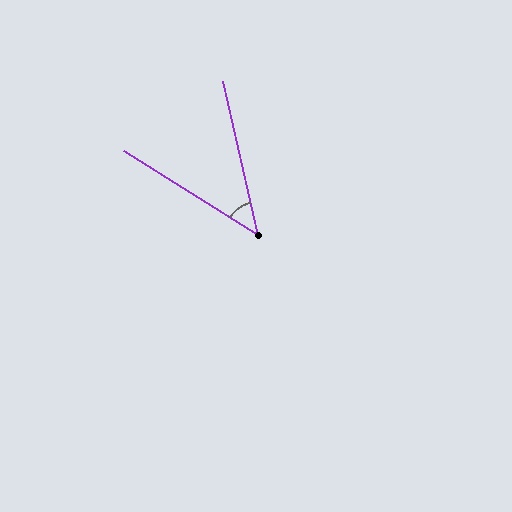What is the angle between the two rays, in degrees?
Approximately 45 degrees.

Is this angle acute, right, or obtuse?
It is acute.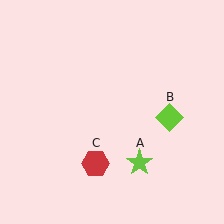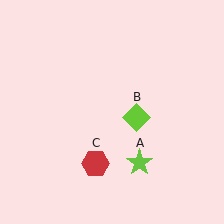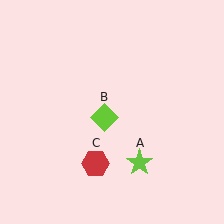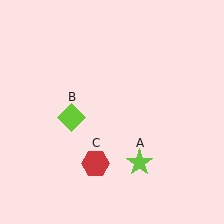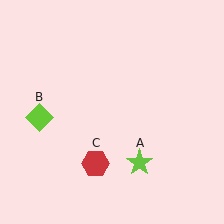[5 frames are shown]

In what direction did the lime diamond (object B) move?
The lime diamond (object B) moved left.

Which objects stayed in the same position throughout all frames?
Lime star (object A) and red hexagon (object C) remained stationary.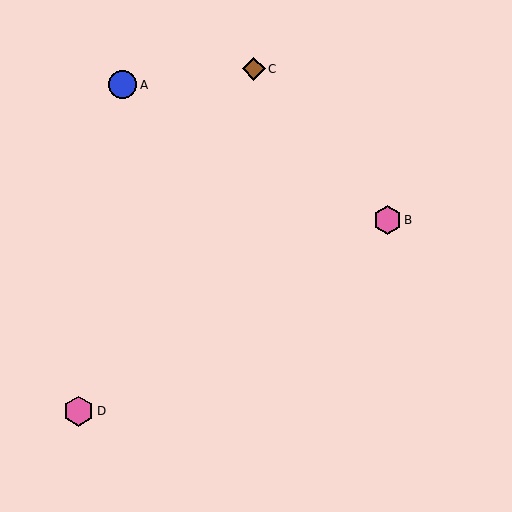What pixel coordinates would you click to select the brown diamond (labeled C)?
Click at (254, 69) to select the brown diamond C.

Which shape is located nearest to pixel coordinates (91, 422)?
The pink hexagon (labeled D) at (79, 411) is nearest to that location.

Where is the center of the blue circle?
The center of the blue circle is at (123, 85).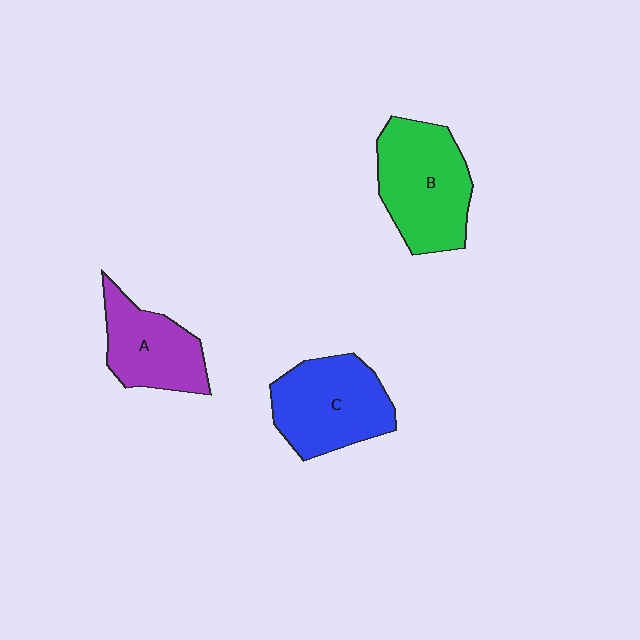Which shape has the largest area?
Shape B (green).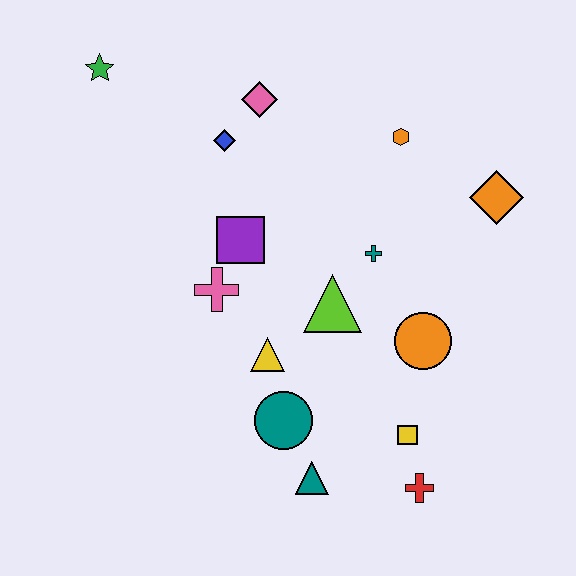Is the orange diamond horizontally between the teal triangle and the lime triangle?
No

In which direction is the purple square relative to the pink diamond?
The purple square is below the pink diamond.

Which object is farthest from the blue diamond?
The red cross is farthest from the blue diamond.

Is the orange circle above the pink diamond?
No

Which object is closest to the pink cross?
The purple square is closest to the pink cross.